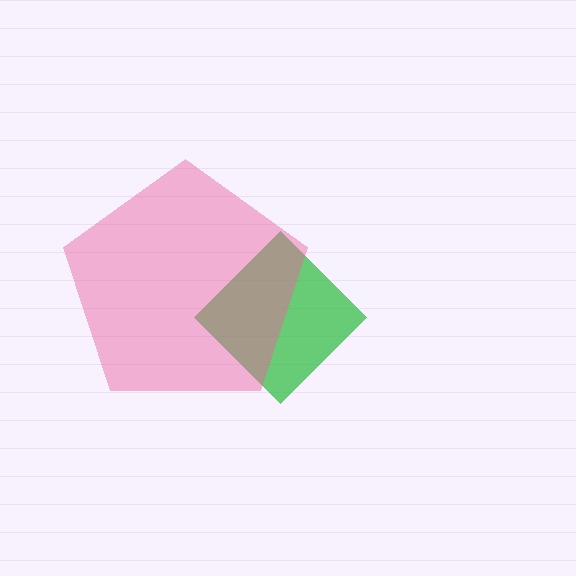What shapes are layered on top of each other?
The layered shapes are: a green diamond, a pink pentagon.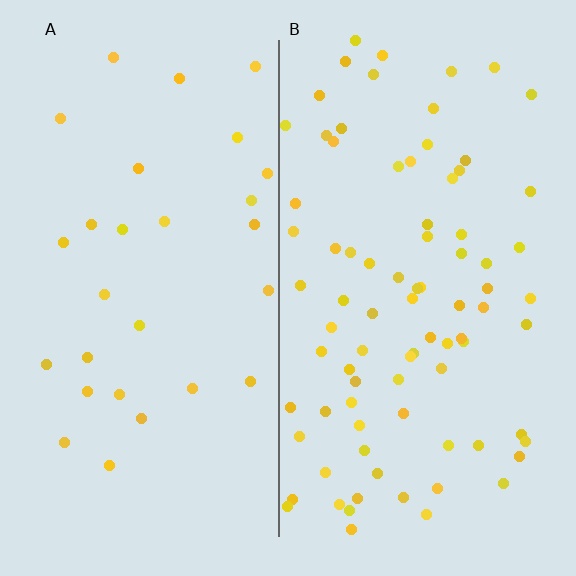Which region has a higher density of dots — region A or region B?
B (the right).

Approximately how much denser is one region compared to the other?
Approximately 3.0× — region B over region A.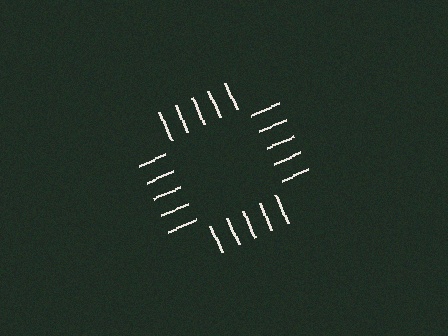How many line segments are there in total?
20 — 5 along each of the 4 edges.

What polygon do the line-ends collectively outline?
An illusory square — the line segments terminate on its edges but no continuous stroke is drawn.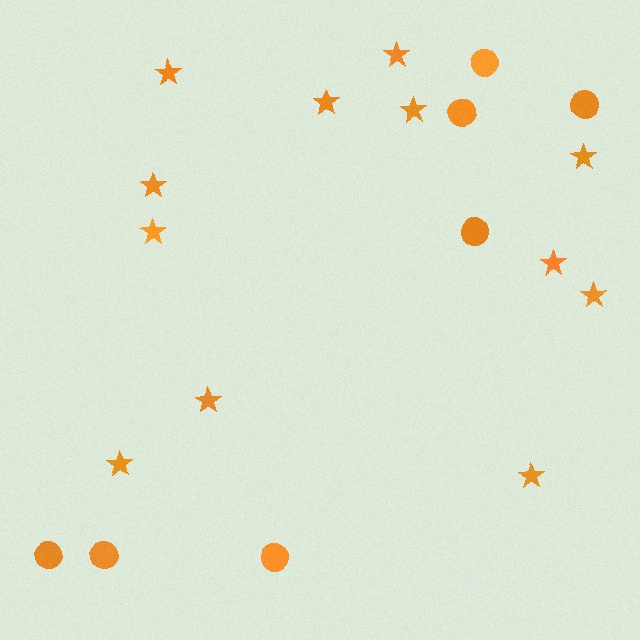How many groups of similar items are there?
There are 2 groups: one group of circles (7) and one group of stars (12).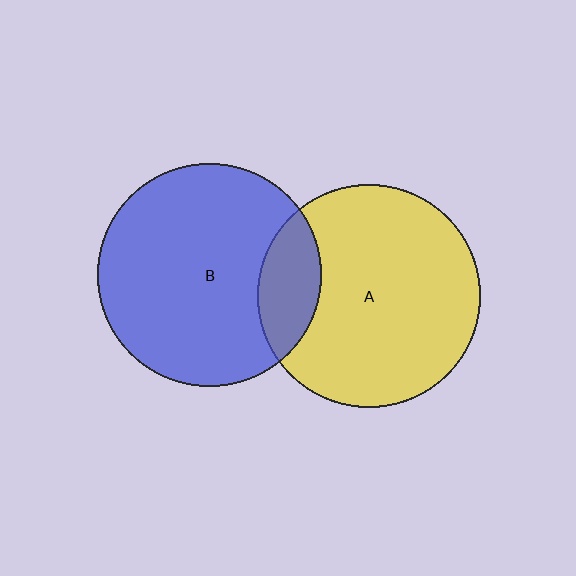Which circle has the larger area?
Circle B (blue).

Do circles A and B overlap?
Yes.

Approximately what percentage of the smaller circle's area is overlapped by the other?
Approximately 15%.